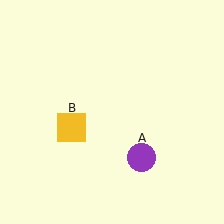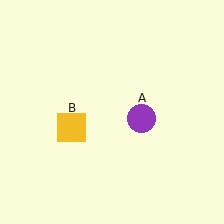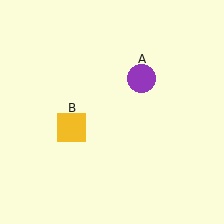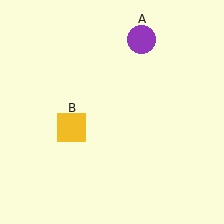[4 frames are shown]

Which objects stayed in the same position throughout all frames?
Yellow square (object B) remained stationary.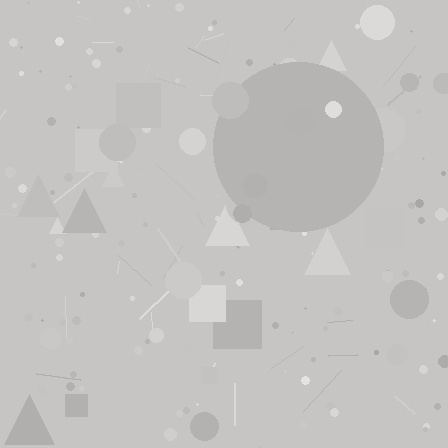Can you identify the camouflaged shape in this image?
The camouflaged shape is a circle.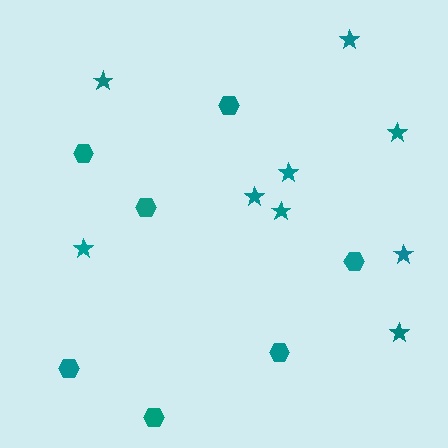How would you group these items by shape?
There are 2 groups: one group of hexagons (7) and one group of stars (9).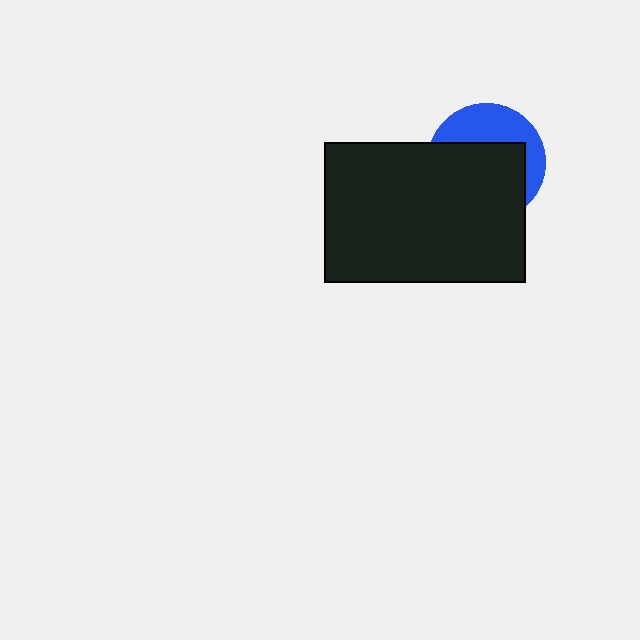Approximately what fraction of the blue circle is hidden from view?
Roughly 63% of the blue circle is hidden behind the black rectangle.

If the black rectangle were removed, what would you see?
You would see the complete blue circle.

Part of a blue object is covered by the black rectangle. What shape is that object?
It is a circle.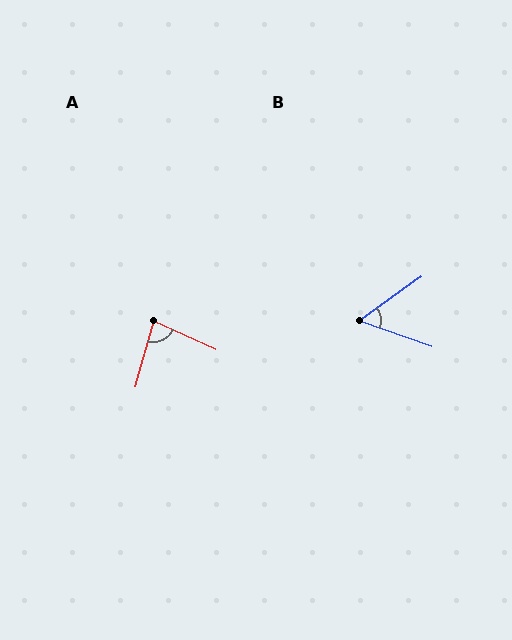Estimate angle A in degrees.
Approximately 81 degrees.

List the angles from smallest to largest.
B (55°), A (81°).